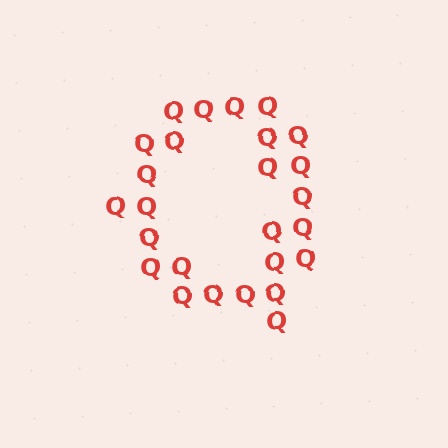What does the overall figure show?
The overall figure shows the letter Q.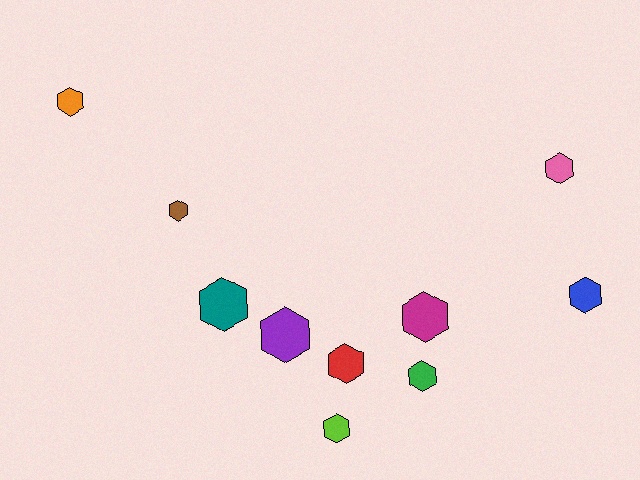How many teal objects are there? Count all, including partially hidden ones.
There is 1 teal object.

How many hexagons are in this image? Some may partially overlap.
There are 10 hexagons.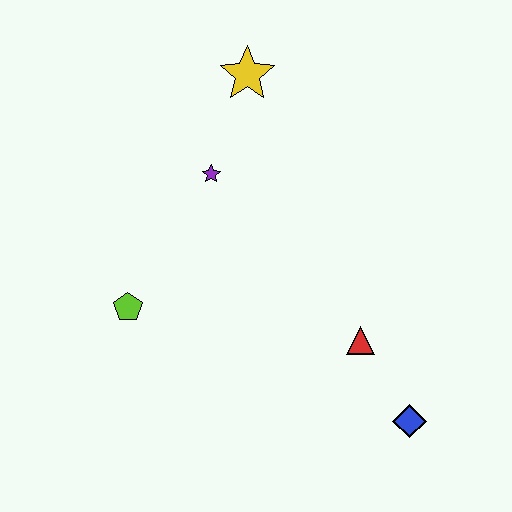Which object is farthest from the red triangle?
The yellow star is farthest from the red triangle.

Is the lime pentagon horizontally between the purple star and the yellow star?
No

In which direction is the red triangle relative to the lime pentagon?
The red triangle is to the right of the lime pentagon.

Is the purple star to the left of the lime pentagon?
No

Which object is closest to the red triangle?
The blue diamond is closest to the red triangle.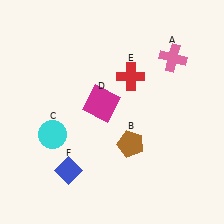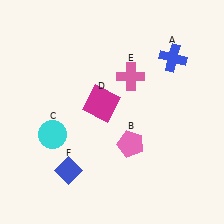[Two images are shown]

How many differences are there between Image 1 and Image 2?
There are 3 differences between the two images.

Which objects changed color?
A changed from pink to blue. B changed from brown to pink. E changed from red to pink.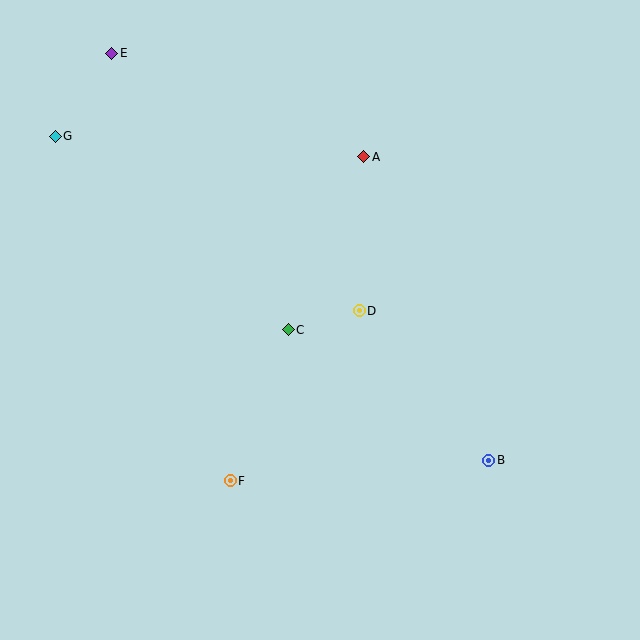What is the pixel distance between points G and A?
The distance between G and A is 309 pixels.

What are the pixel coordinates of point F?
Point F is at (230, 481).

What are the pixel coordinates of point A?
Point A is at (364, 157).